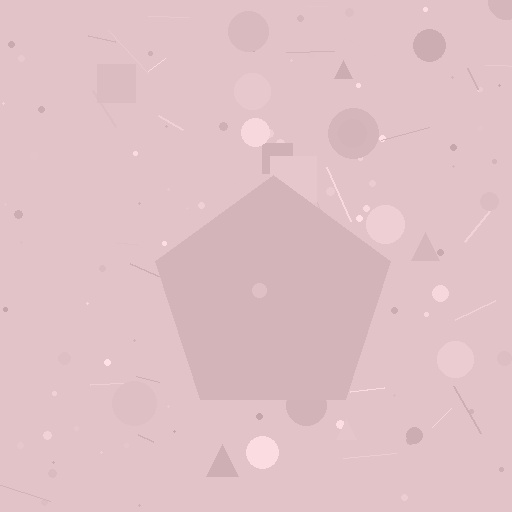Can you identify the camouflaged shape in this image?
The camouflaged shape is a pentagon.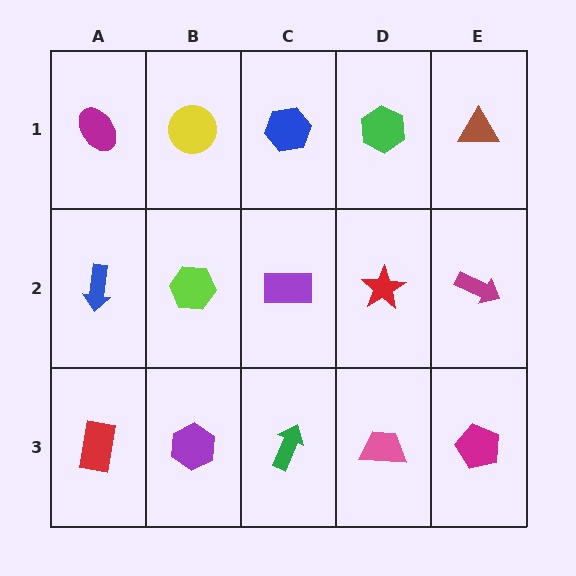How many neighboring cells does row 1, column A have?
2.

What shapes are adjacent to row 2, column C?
A blue hexagon (row 1, column C), a green arrow (row 3, column C), a lime hexagon (row 2, column B), a red star (row 2, column D).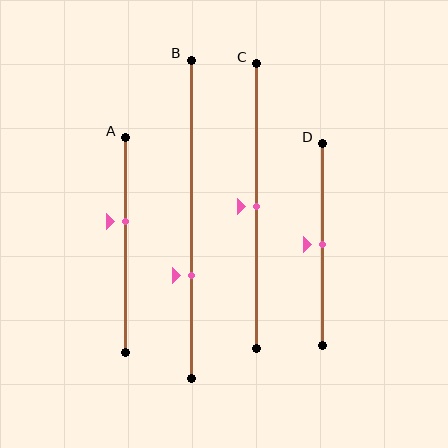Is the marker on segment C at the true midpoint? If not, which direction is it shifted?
Yes, the marker on segment C is at the true midpoint.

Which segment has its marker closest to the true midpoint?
Segment C has its marker closest to the true midpoint.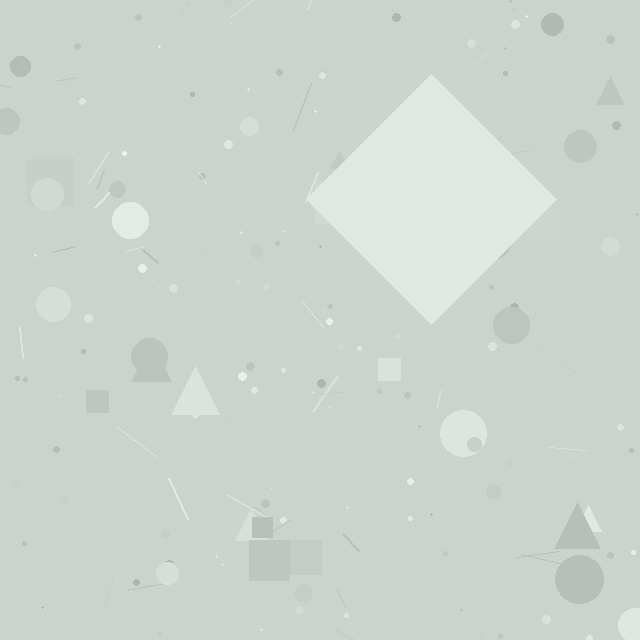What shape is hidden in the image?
A diamond is hidden in the image.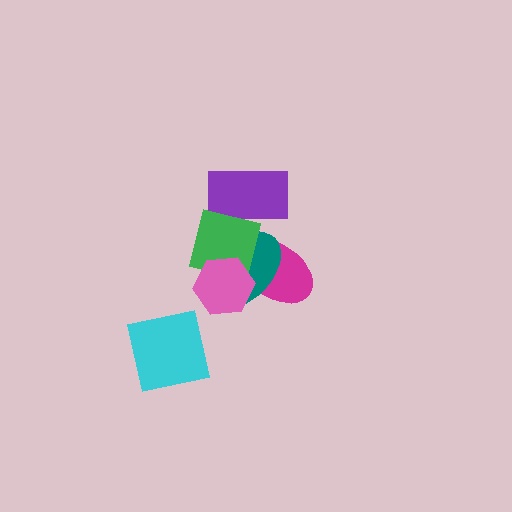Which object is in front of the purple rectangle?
The green square is in front of the purple rectangle.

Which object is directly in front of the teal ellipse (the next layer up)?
The purple rectangle is directly in front of the teal ellipse.